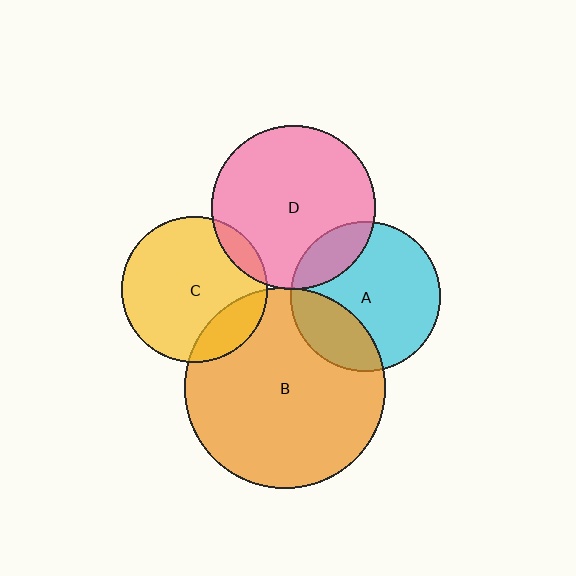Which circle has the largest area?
Circle B (orange).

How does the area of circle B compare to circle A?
Approximately 1.8 times.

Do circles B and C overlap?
Yes.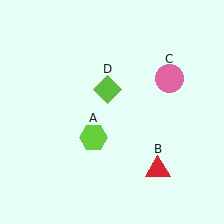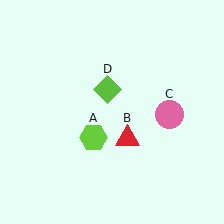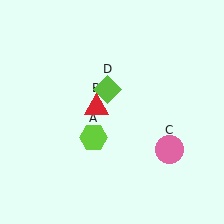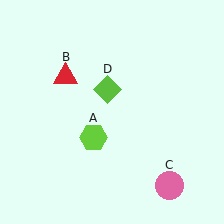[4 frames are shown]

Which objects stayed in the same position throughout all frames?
Lime hexagon (object A) and lime diamond (object D) remained stationary.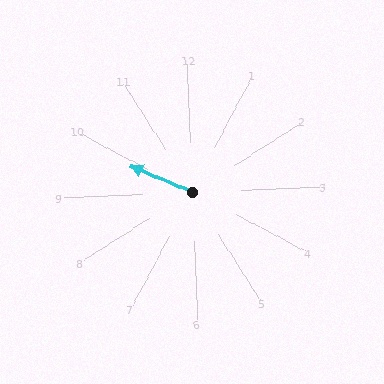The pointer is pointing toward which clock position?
Roughly 10 o'clock.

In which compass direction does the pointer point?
Northwest.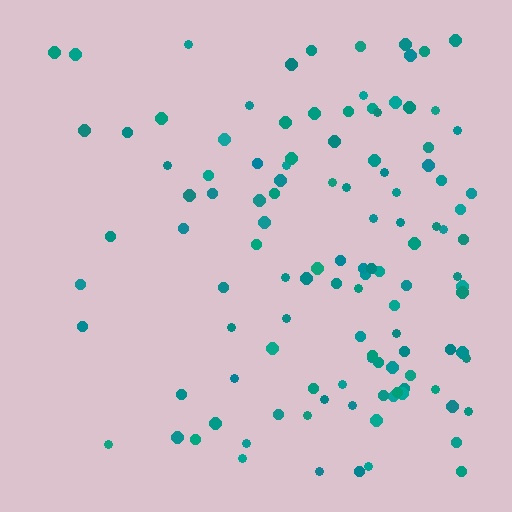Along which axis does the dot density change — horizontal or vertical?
Horizontal.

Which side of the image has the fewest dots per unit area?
The left.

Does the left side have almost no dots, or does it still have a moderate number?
Still a moderate number, just noticeably fewer than the right.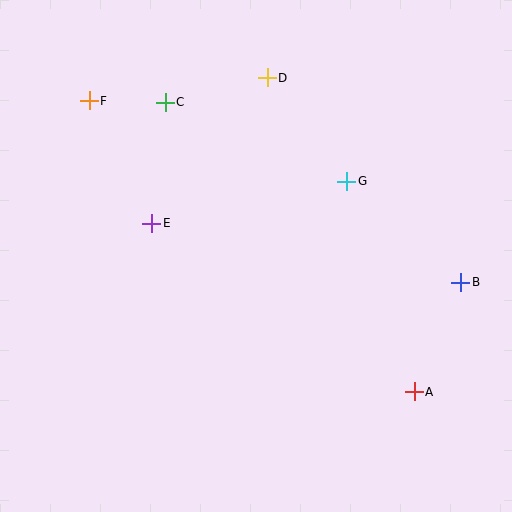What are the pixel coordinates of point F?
Point F is at (89, 101).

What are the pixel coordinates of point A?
Point A is at (414, 392).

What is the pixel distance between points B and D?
The distance between B and D is 281 pixels.